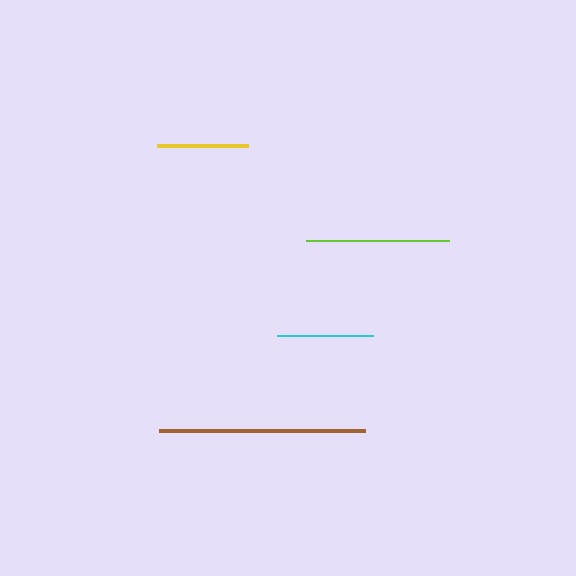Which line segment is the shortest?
The yellow line is the shortest at approximately 91 pixels.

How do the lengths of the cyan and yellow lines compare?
The cyan and yellow lines are approximately the same length.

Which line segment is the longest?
The brown line is the longest at approximately 206 pixels.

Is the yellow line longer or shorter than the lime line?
The lime line is longer than the yellow line.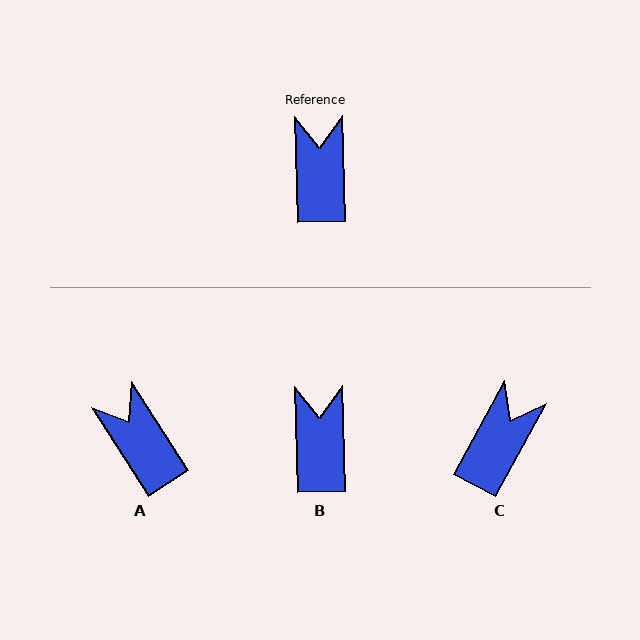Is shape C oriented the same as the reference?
No, it is off by about 30 degrees.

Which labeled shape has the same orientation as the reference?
B.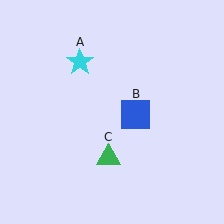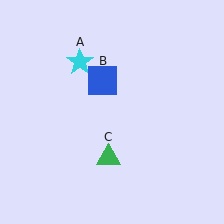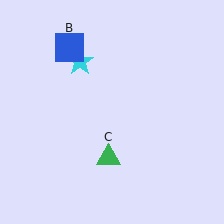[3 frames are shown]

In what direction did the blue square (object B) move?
The blue square (object B) moved up and to the left.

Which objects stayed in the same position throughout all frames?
Cyan star (object A) and green triangle (object C) remained stationary.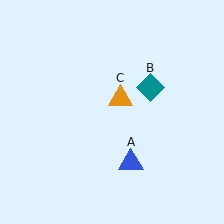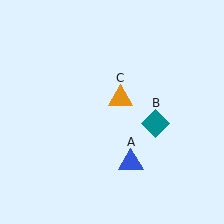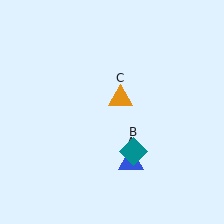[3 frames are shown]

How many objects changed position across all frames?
1 object changed position: teal diamond (object B).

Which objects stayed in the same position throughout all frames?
Blue triangle (object A) and orange triangle (object C) remained stationary.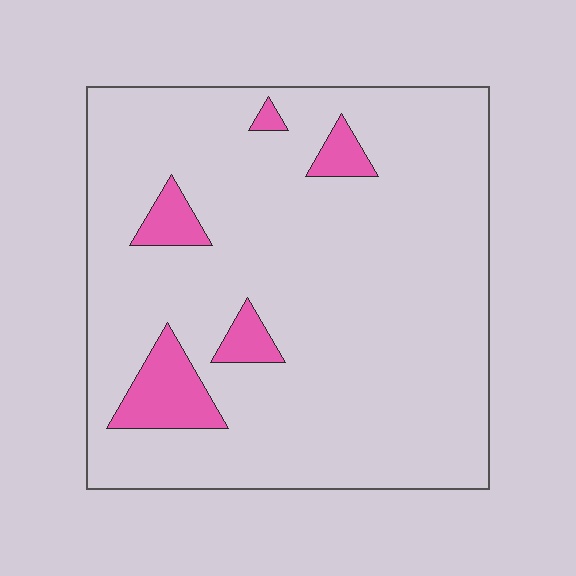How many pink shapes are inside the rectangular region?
5.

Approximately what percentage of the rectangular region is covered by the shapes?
Approximately 10%.